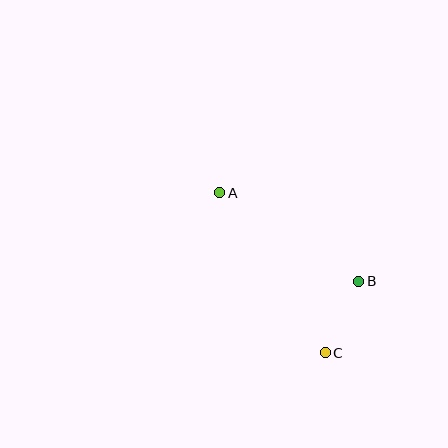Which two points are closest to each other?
Points B and C are closest to each other.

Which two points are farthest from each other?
Points A and C are farthest from each other.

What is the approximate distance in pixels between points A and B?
The distance between A and B is approximately 165 pixels.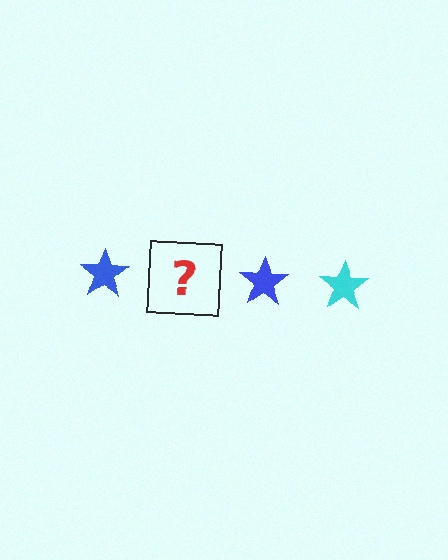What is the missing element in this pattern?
The missing element is a cyan star.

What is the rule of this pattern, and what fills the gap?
The rule is that the pattern cycles through blue, cyan stars. The gap should be filled with a cyan star.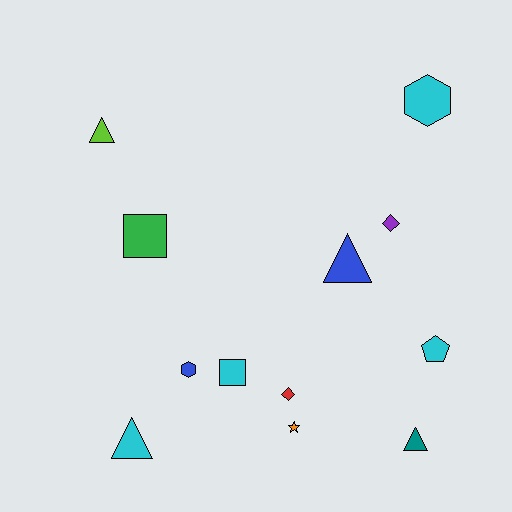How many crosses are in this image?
There are no crosses.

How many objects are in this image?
There are 12 objects.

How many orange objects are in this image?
There is 1 orange object.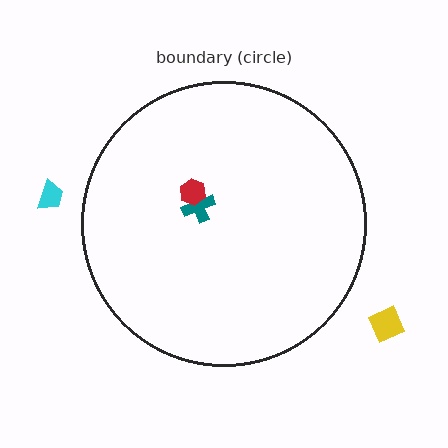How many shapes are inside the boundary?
2 inside, 2 outside.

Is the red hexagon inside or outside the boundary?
Inside.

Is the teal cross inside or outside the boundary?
Inside.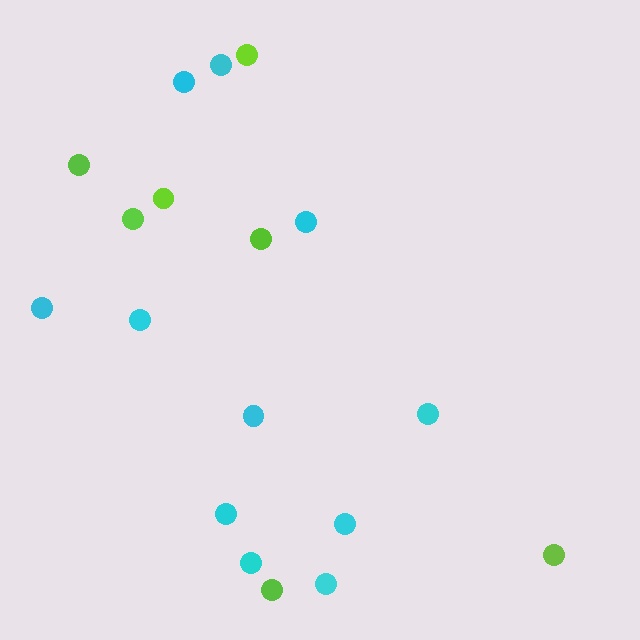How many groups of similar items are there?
There are 2 groups: one group of cyan circles (11) and one group of lime circles (7).